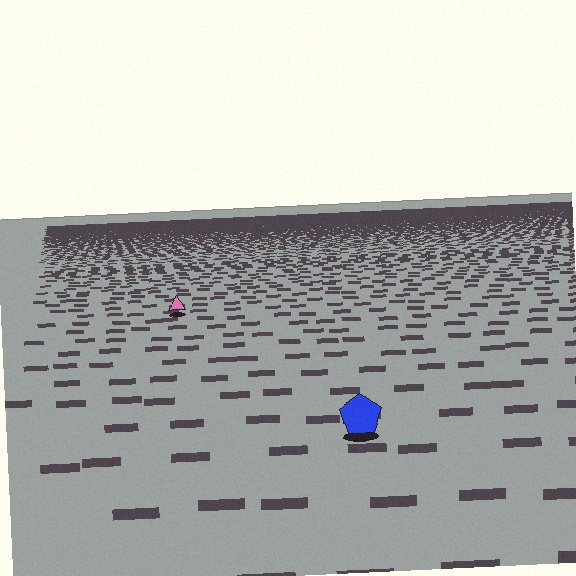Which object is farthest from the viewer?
The pink triangle is farthest from the viewer. It appears smaller and the ground texture around it is denser.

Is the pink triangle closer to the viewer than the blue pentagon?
No. The blue pentagon is closer — you can tell from the texture gradient: the ground texture is coarser near it.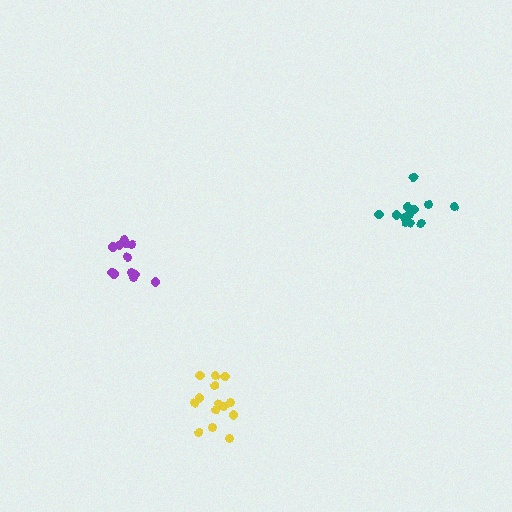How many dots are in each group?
Group 1: 12 dots, Group 2: 14 dots, Group 3: 12 dots (38 total).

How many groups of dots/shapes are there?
There are 3 groups.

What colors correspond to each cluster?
The clusters are colored: teal, yellow, purple.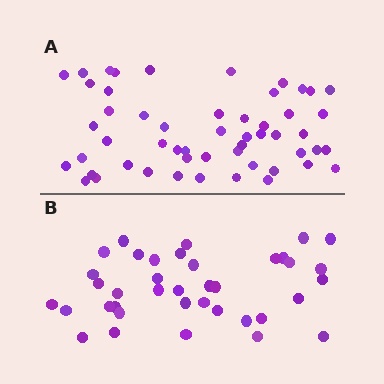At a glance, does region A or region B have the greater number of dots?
Region A (the top region) has more dots.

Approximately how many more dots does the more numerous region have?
Region A has approximately 15 more dots than region B.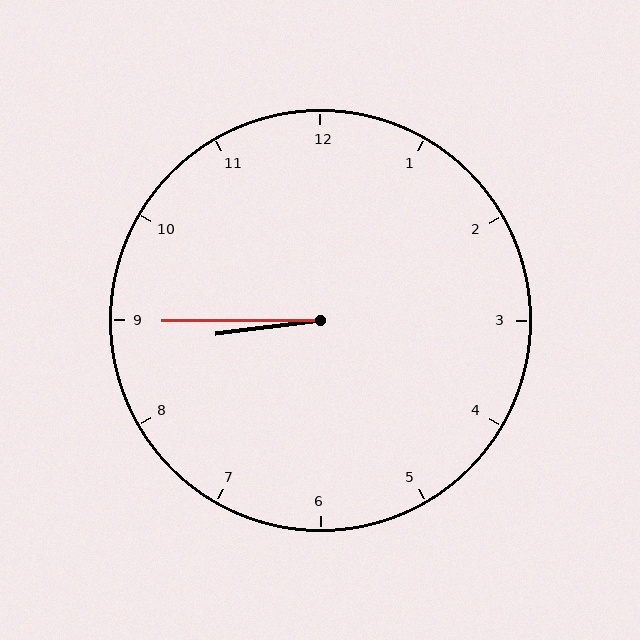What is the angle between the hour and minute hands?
Approximately 8 degrees.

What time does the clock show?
8:45.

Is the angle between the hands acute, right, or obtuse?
It is acute.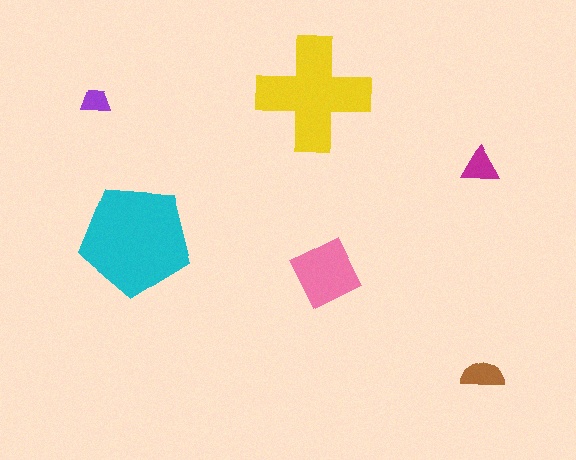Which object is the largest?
The cyan pentagon.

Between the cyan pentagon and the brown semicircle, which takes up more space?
The cyan pentagon.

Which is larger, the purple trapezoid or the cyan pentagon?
The cyan pentagon.